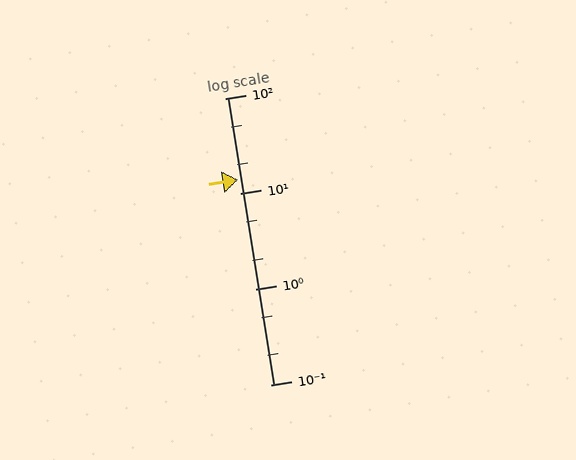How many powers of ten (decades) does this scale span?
The scale spans 3 decades, from 0.1 to 100.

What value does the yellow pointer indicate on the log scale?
The pointer indicates approximately 14.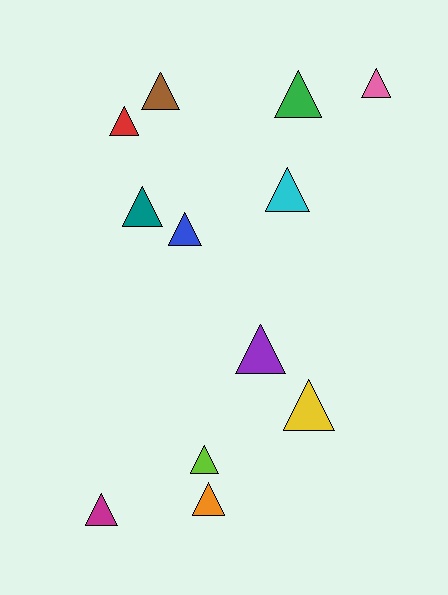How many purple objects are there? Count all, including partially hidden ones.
There is 1 purple object.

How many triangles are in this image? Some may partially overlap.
There are 12 triangles.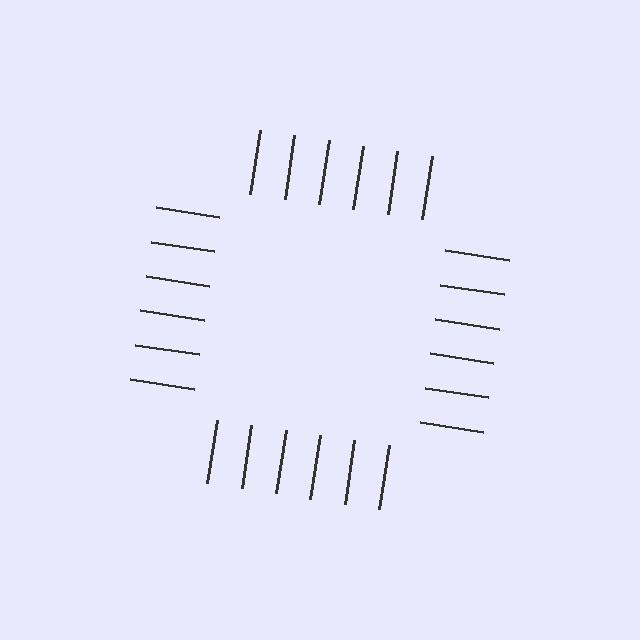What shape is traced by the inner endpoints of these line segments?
An illusory square — the line segments terminate on its edges but no continuous stroke is drawn.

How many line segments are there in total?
24 — 6 along each of the 4 edges.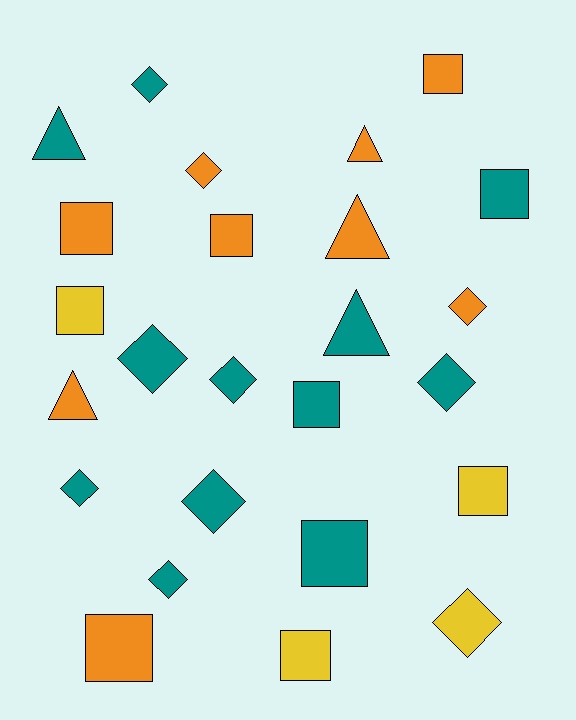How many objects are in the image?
There are 25 objects.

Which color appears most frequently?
Teal, with 12 objects.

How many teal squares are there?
There are 3 teal squares.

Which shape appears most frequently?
Square, with 10 objects.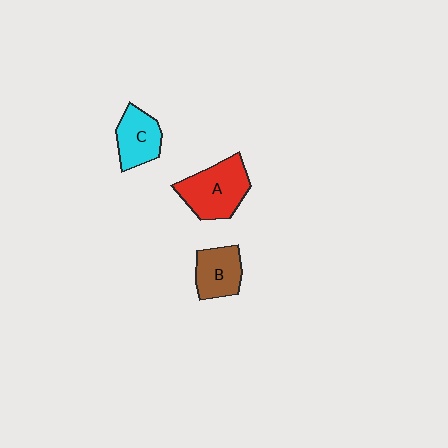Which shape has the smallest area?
Shape B (brown).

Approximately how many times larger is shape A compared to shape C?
Approximately 1.4 times.